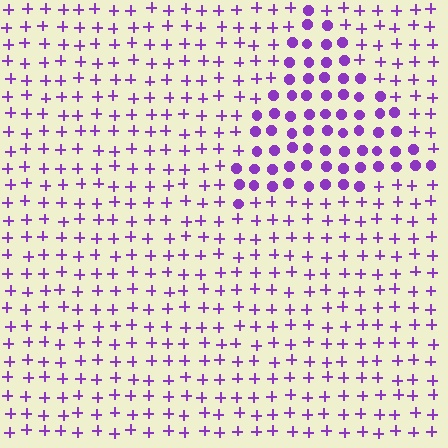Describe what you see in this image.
The image is filled with small purple elements arranged in a uniform grid. A triangle-shaped region contains circles, while the surrounding area contains plus signs. The boundary is defined purely by the change in element shape.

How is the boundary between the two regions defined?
The boundary is defined by a change in element shape: circles inside vs. plus signs outside. All elements share the same color and spacing.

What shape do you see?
I see a triangle.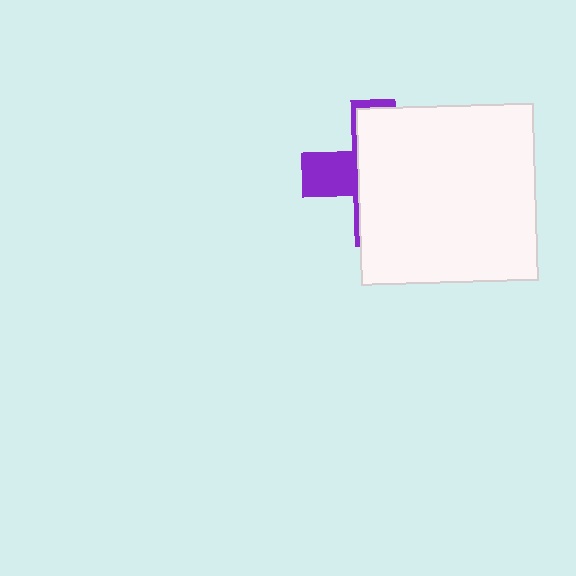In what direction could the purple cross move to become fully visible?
The purple cross could move left. That would shift it out from behind the white square entirely.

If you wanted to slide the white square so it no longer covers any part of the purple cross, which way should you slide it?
Slide it right — that is the most direct way to separate the two shapes.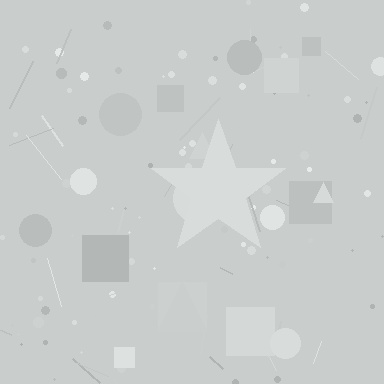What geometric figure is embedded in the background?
A star is embedded in the background.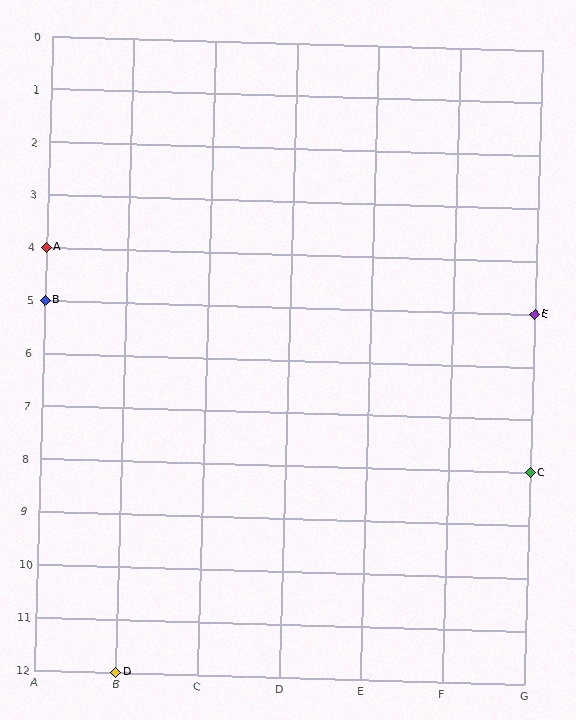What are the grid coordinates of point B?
Point B is at grid coordinates (A, 5).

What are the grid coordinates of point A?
Point A is at grid coordinates (A, 4).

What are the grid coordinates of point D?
Point D is at grid coordinates (B, 12).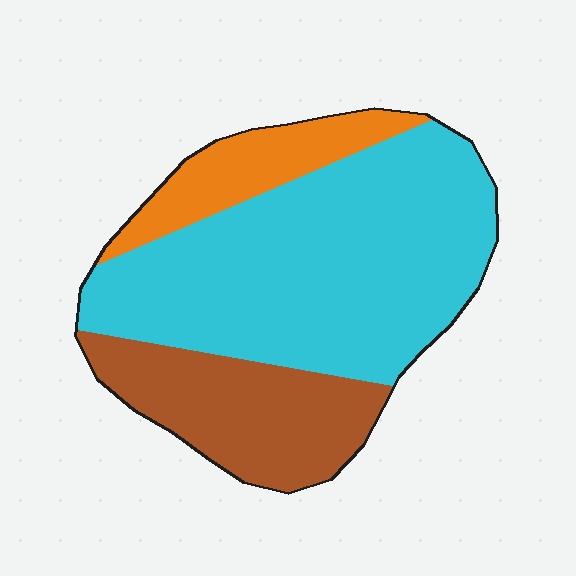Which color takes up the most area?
Cyan, at roughly 60%.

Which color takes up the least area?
Orange, at roughly 15%.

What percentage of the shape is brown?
Brown covers around 25% of the shape.